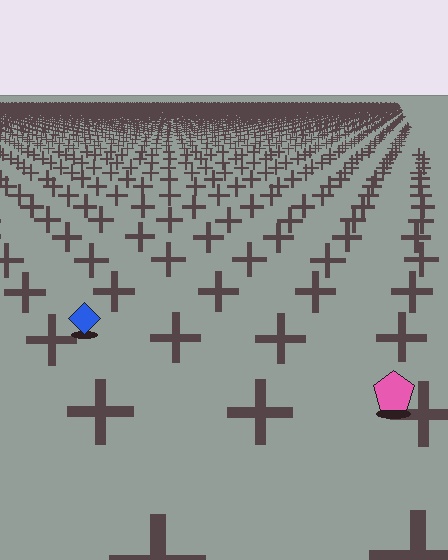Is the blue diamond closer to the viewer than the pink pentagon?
No. The pink pentagon is closer — you can tell from the texture gradient: the ground texture is coarser near it.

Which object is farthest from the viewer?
The blue diamond is farthest from the viewer. It appears smaller and the ground texture around it is denser.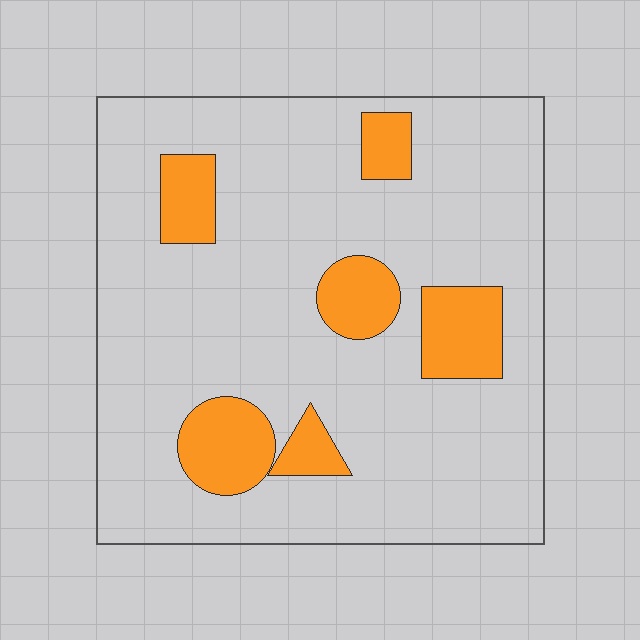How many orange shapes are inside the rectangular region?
6.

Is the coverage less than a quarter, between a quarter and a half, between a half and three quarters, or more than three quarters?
Less than a quarter.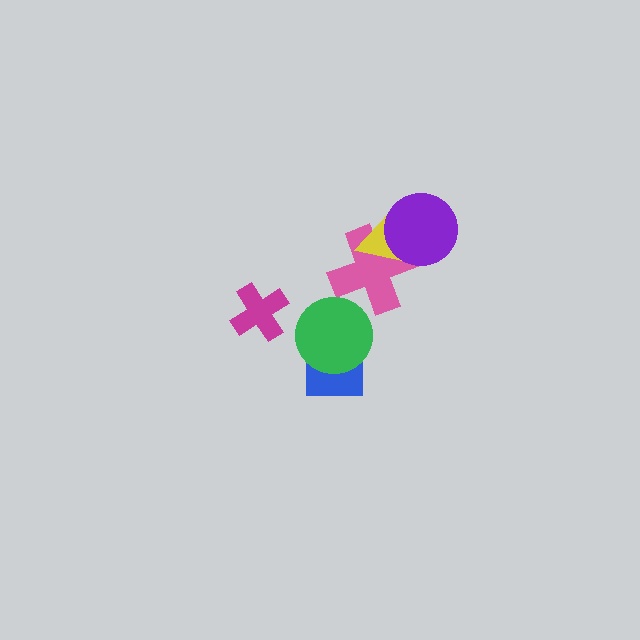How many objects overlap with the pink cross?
2 objects overlap with the pink cross.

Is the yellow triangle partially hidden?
Yes, it is partially covered by another shape.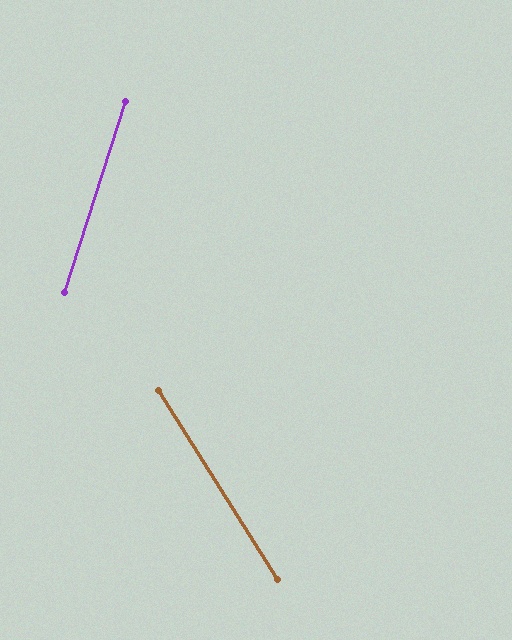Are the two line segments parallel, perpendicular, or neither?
Neither parallel nor perpendicular — they differ by about 50°.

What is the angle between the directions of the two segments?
Approximately 50 degrees.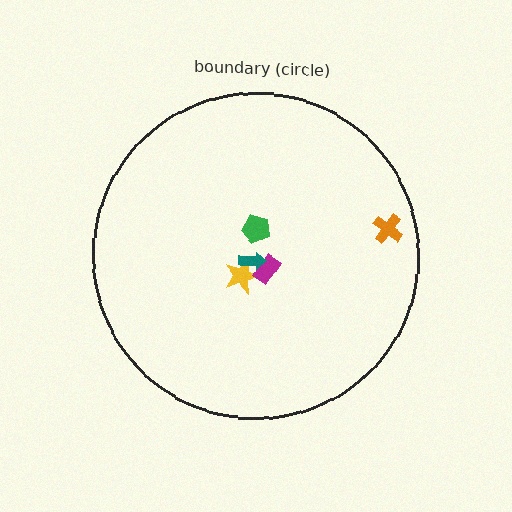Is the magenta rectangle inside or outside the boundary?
Inside.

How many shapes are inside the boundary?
5 inside, 0 outside.